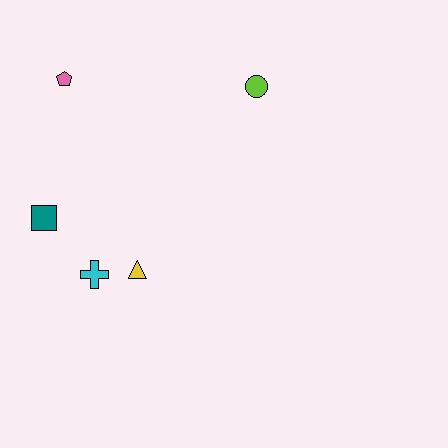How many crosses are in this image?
There is 1 cross.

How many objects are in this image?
There are 5 objects.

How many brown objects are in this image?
There are no brown objects.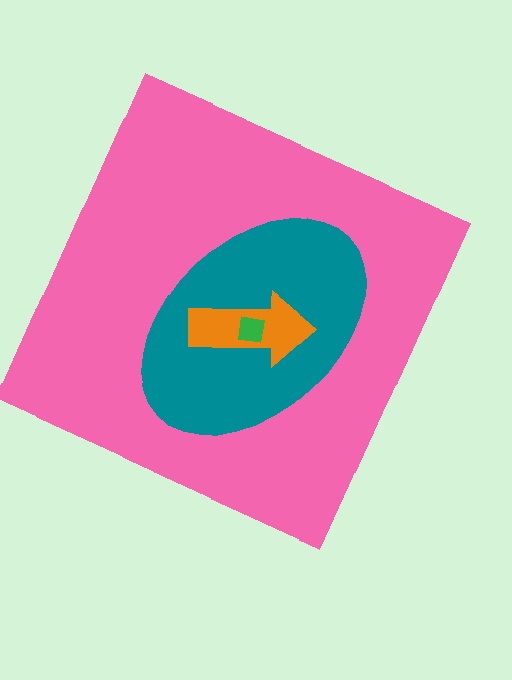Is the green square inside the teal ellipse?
Yes.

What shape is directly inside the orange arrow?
The green square.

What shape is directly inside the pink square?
The teal ellipse.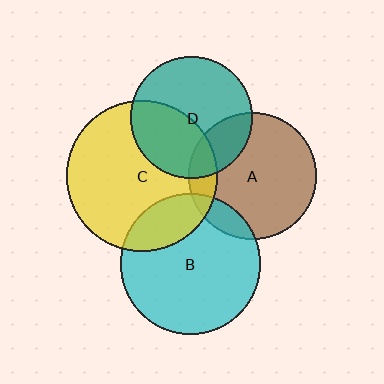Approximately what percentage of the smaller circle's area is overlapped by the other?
Approximately 15%.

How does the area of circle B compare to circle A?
Approximately 1.2 times.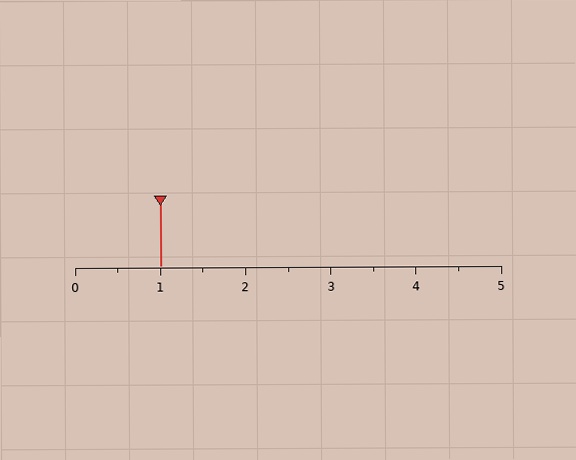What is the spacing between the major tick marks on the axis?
The major ticks are spaced 1 apart.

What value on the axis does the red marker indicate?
The marker indicates approximately 1.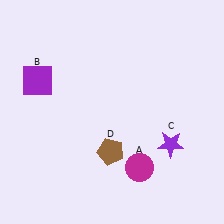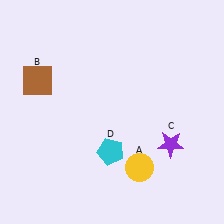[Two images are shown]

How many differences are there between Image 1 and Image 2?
There are 3 differences between the two images.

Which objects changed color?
A changed from magenta to yellow. B changed from purple to brown. D changed from brown to cyan.